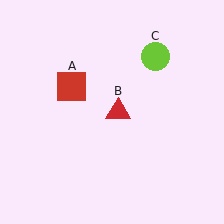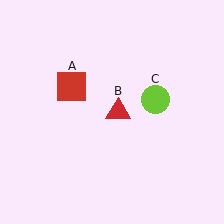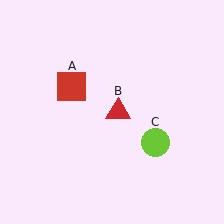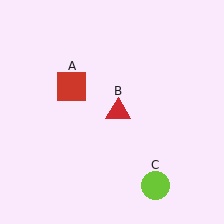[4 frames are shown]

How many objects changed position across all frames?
1 object changed position: lime circle (object C).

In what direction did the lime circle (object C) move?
The lime circle (object C) moved down.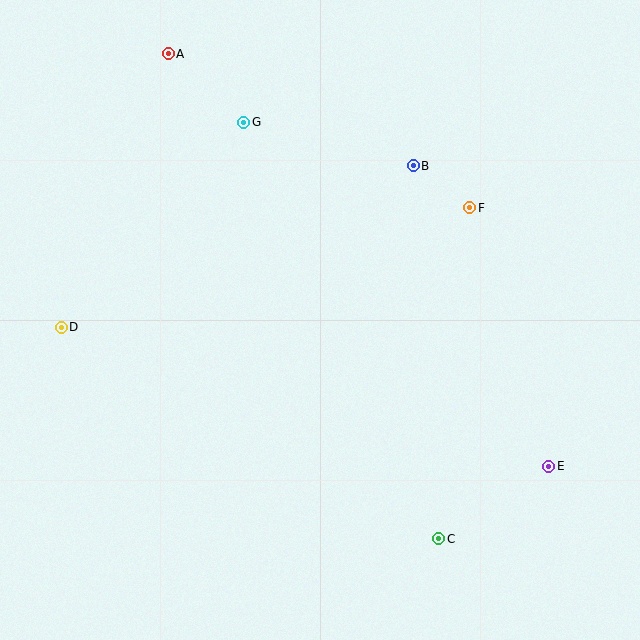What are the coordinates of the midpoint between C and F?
The midpoint between C and F is at (454, 373).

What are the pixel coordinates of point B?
Point B is at (413, 166).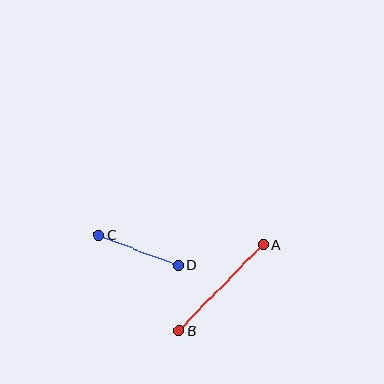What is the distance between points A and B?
The distance is approximately 120 pixels.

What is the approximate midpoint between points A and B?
The midpoint is at approximately (221, 287) pixels.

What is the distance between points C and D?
The distance is approximately 86 pixels.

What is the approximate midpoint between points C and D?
The midpoint is at approximately (138, 250) pixels.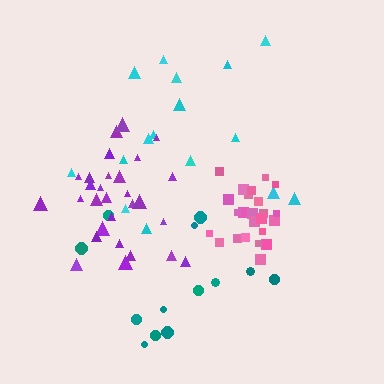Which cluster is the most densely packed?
Pink.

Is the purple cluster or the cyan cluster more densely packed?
Purple.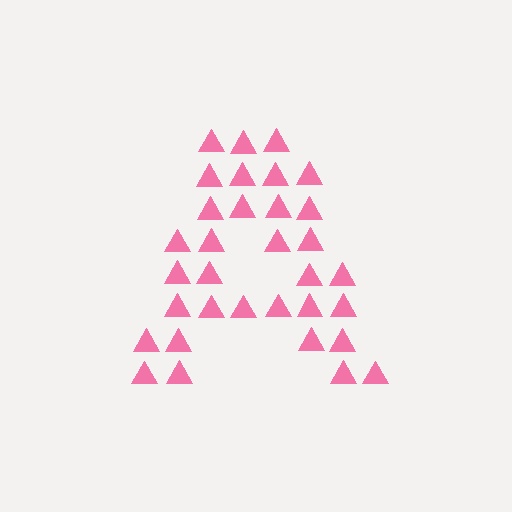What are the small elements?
The small elements are triangles.